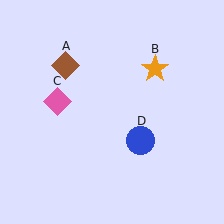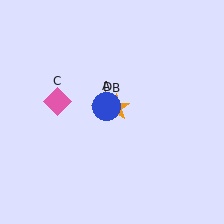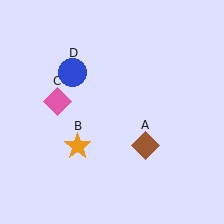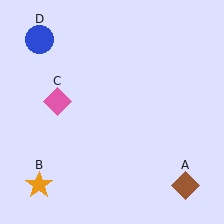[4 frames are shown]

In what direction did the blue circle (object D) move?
The blue circle (object D) moved up and to the left.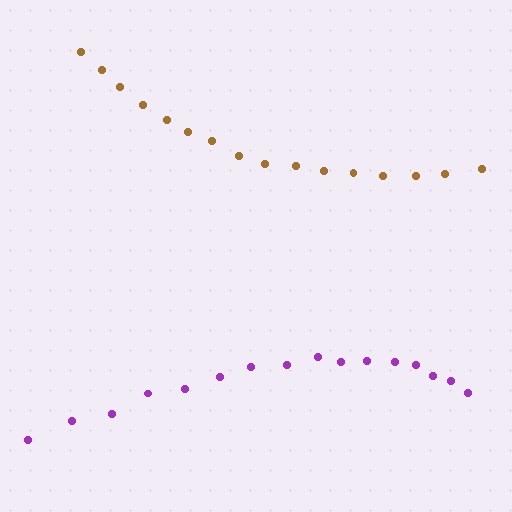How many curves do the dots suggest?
There are 2 distinct paths.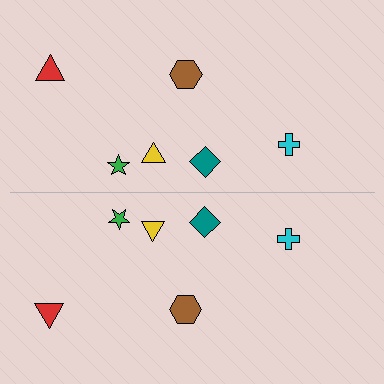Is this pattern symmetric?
Yes, this pattern has bilateral (reflection) symmetry.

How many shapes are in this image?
There are 12 shapes in this image.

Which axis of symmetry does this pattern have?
The pattern has a horizontal axis of symmetry running through the center of the image.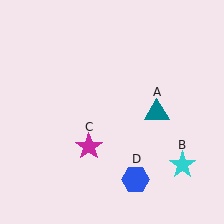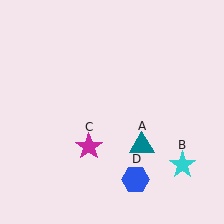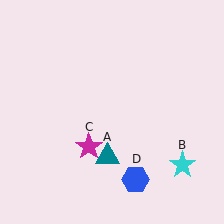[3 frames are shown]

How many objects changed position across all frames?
1 object changed position: teal triangle (object A).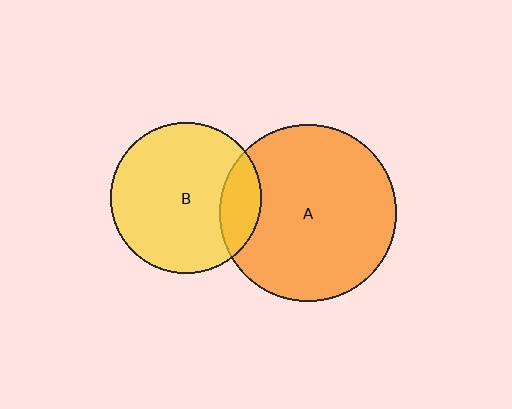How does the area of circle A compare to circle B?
Approximately 1.4 times.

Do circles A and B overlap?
Yes.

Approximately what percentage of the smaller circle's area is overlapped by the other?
Approximately 15%.